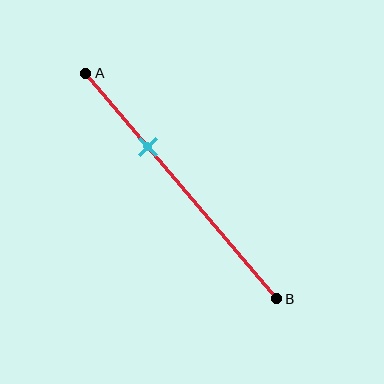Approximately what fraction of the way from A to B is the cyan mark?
The cyan mark is approximately 35% of the way from A to B.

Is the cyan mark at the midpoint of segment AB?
No, the mark is at about 35% from A, not at the 50% midpoint.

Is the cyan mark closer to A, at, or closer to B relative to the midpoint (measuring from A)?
The cyan mark is closer to point A than the midpoint of segment AB.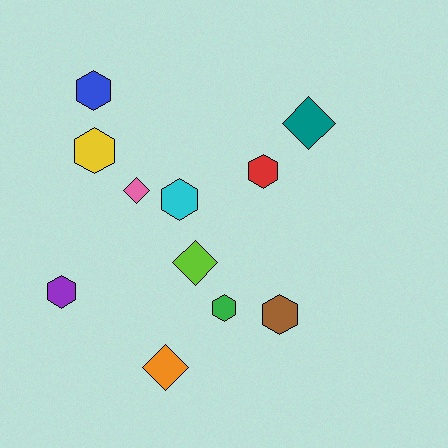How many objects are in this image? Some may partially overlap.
There are 11 objects.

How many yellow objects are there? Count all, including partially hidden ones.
There is 1 yellow object.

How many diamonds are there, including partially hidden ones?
There are 4 diamonds.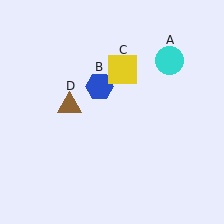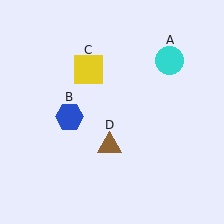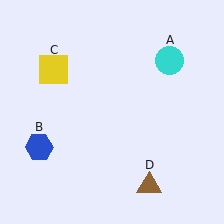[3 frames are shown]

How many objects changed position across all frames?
3 objects changed position: blue hexagon (object B), yellow square (object C), brown triangle (object D).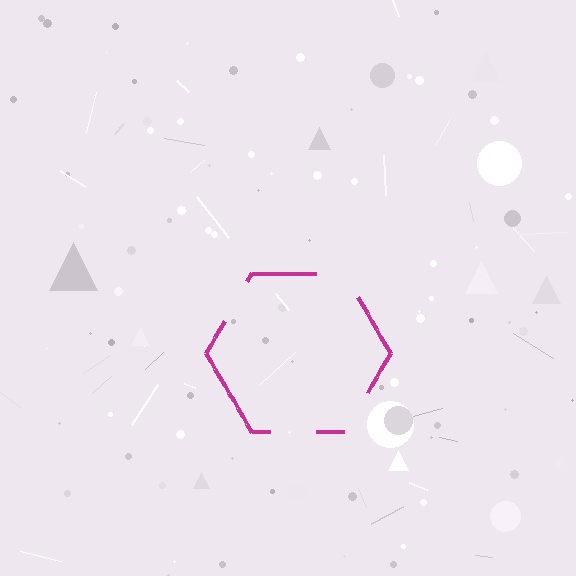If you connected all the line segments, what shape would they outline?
They would outline a hexagon.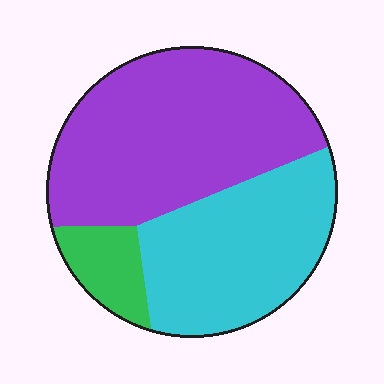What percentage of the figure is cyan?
Cyan takes up about three eighths (3/8) of the figure.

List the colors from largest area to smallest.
From largest to smallest: purple, cyan, green.